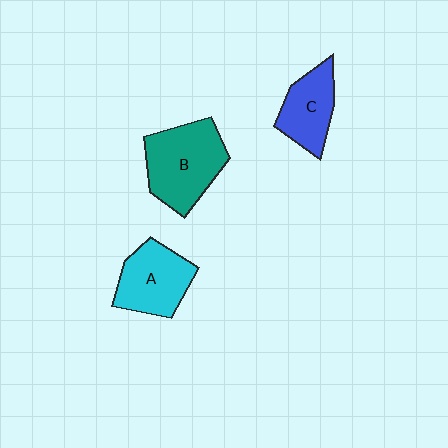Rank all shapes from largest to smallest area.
From largest to smallest: B (teal), A (cyan), C (blue).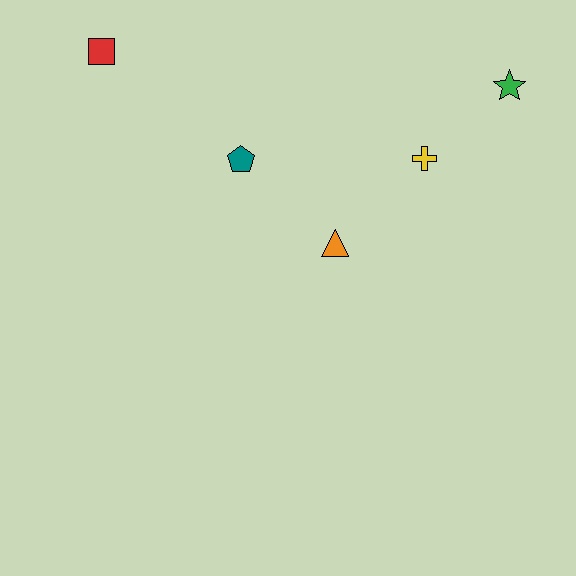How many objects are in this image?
There are 5 objects.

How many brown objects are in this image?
There are no brown objects.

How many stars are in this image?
There is 1 star.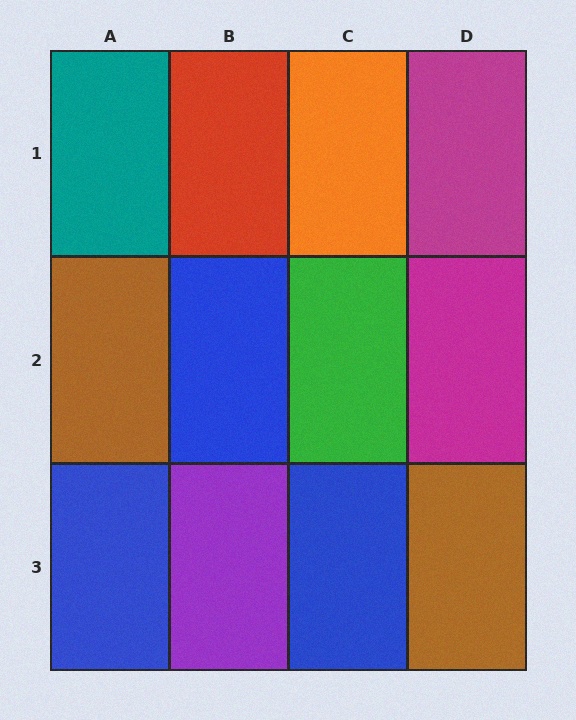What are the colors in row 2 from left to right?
Brown, blue, green, magenta.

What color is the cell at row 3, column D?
Brown.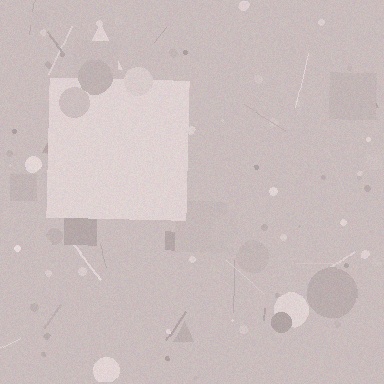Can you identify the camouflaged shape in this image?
The camouflaged shape is a square.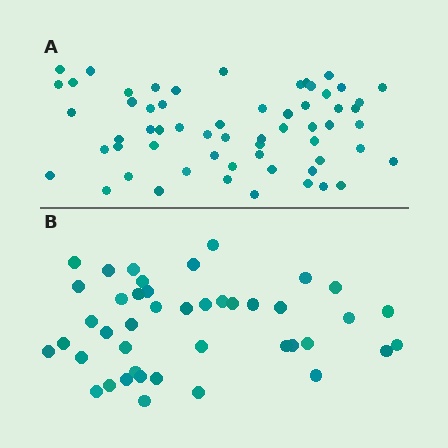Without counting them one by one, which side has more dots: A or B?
Region A (the top region) has more dots.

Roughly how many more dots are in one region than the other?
Region A has approximately 15 more dots than region B.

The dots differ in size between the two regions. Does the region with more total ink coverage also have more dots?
No. Region B has more total ink coverage because its dots are larger, but region A actually contains more individual dots. Total area can be misleading — the number of items is what matters here.